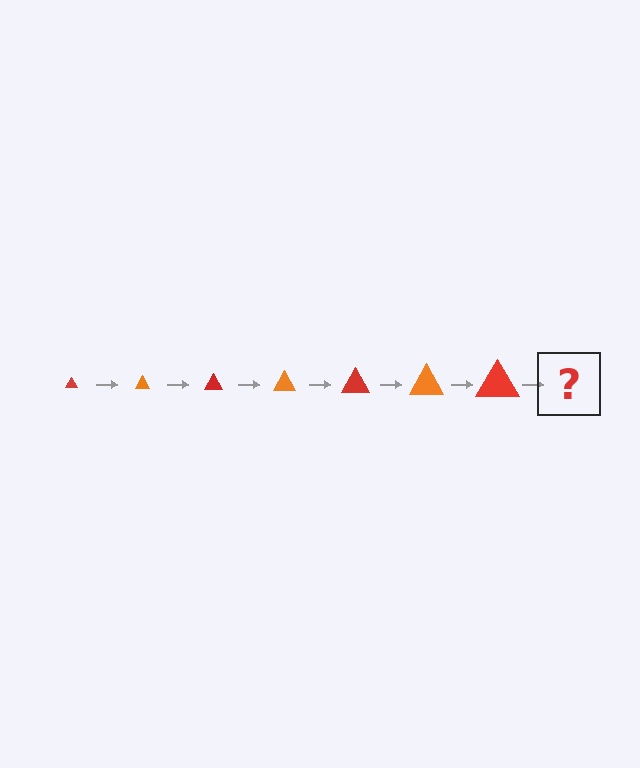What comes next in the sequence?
The next element should be an orange triangle, larger than the previous one.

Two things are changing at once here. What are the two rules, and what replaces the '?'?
The two rules are that the triangle grows larger each step and the color cycles through red and orange. The '?' should be an orange triangle, larger than the previous one.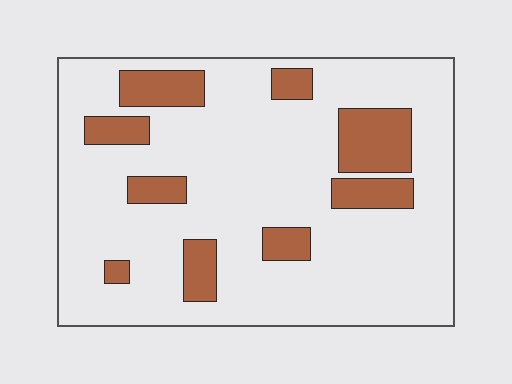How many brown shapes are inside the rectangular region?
9.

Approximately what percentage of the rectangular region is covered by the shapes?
Approximately 20%.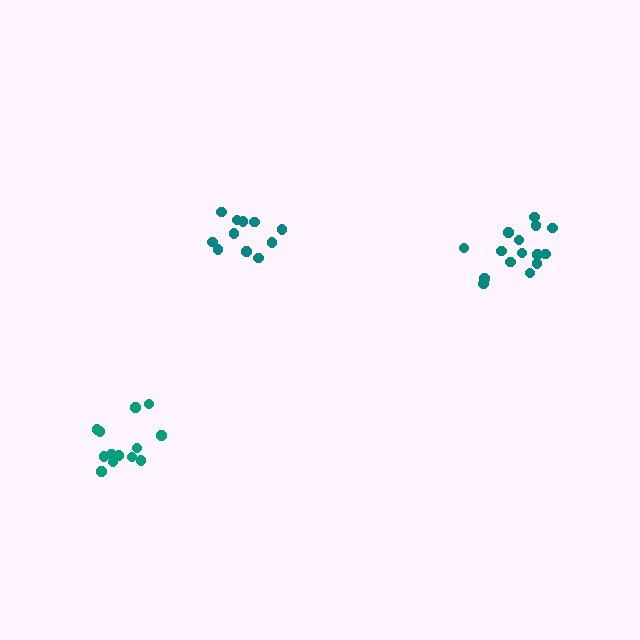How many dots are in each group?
Group 1: 11 dots, Group 2: 15 dots, Group 3: 13 dots (39 total).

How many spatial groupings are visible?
There are 3 spatial groupings.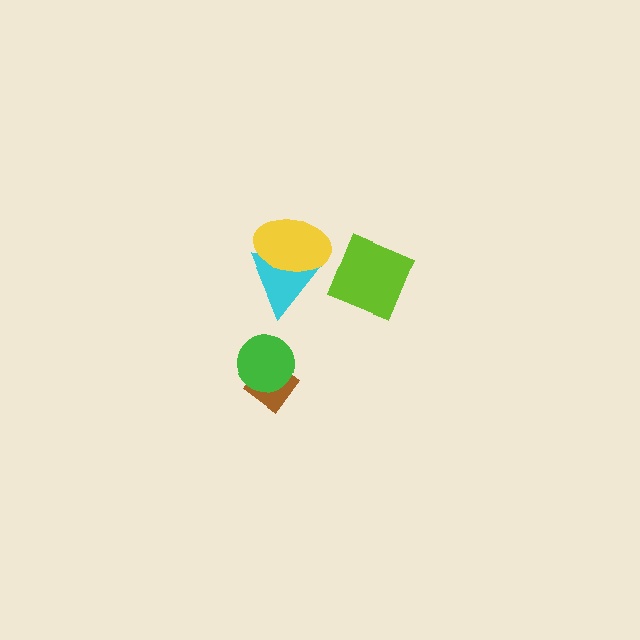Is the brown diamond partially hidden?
Yes, it is partially covered by another shape.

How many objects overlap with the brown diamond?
1 object overlaps with the brown diamond.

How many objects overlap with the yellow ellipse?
1 object overlaps with the yellow ellipse.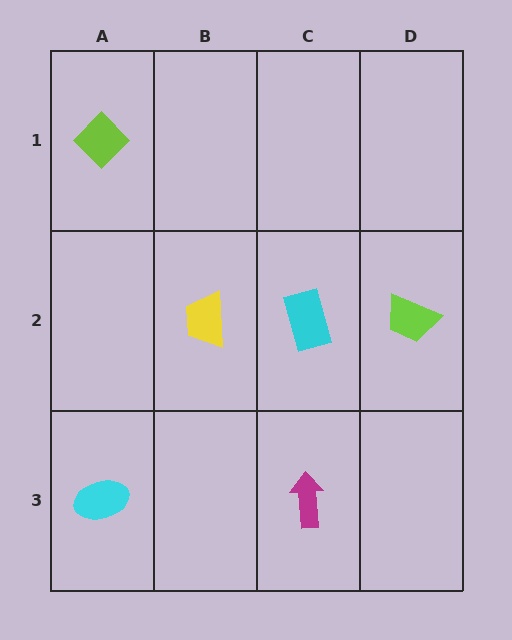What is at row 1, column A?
A lime diamond.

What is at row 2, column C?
A cyan rectangle.